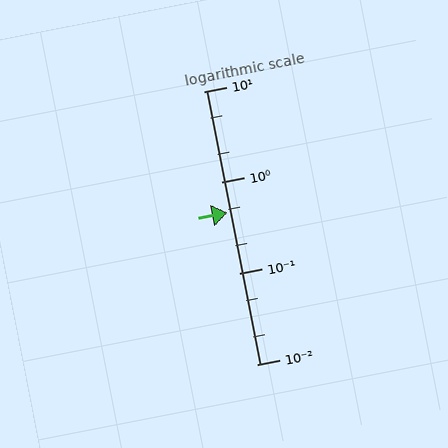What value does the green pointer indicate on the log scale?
The pointer indicates approximately 0.47.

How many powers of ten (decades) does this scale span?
The scale spans 3 decades, from 0.01 to 10.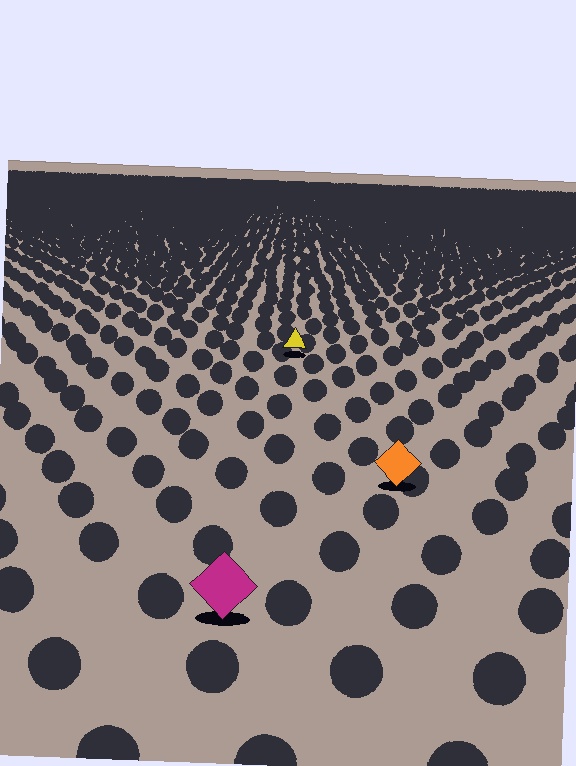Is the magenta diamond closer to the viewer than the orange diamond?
Yes. The magenta diamond is closer — you can tell from the texture gradient: the ground texture is coarser near it.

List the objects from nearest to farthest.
From nearest to farthest: the magenta diamond, the orange diamond, the yellow triangle.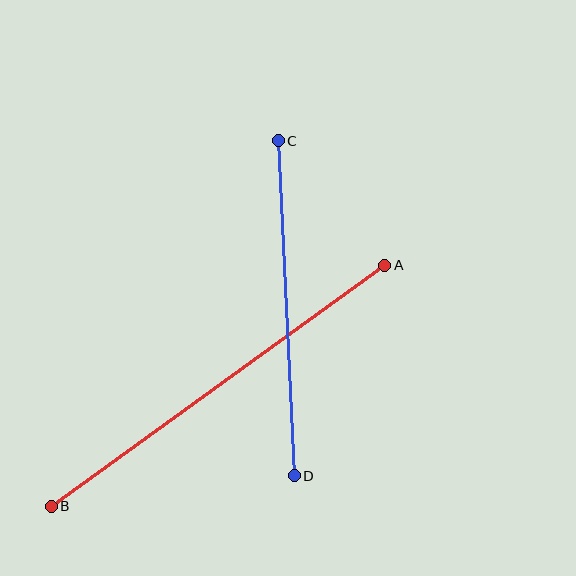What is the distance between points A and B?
The distance is approximately 411 pixels.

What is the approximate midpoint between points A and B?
The midpoint is at approximately (218, 386) pixels.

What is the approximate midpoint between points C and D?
The midpoint is at approximately (286, 308) pixels.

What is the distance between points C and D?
The distance is approximately 336 pixels.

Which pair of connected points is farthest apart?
Points A and B are farthest apart.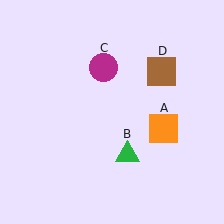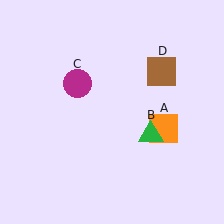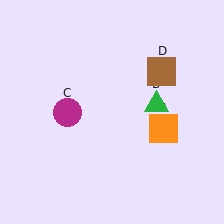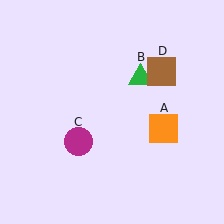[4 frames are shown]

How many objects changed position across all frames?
2 objects changed position: green triangle (object B), magenta circle (object C).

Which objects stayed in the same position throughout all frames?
Orange square (object A) and brown square (object D) remained stationary.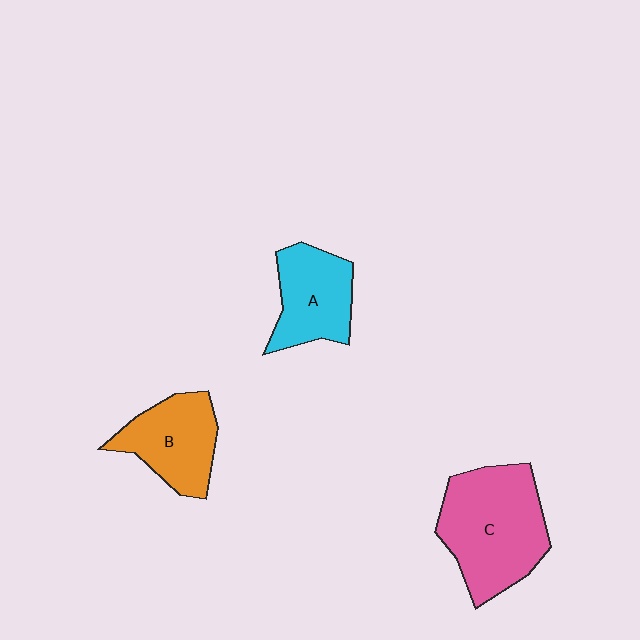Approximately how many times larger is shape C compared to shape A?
Approximately 1.6 times.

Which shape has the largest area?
Shape C (pink).